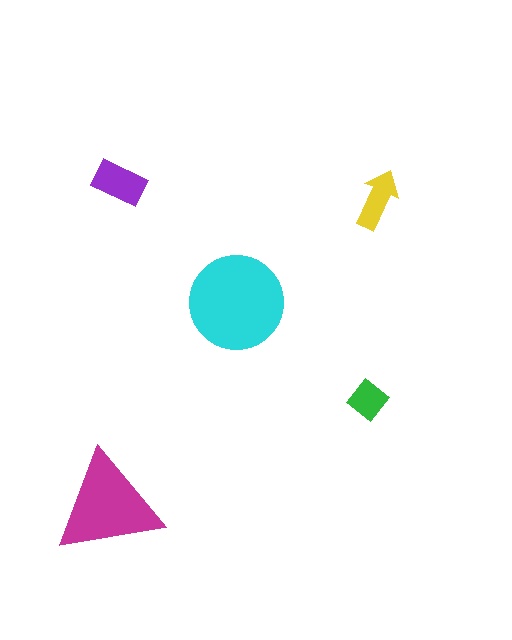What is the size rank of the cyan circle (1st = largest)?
1st.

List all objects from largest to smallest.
The cyan circle, the magenta triangle, the purple rectangle, the yellow arrow, the green diamond.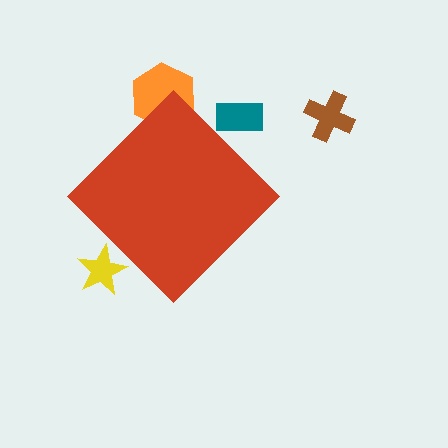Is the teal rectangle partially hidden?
Yes, the teal rectangle is partially hidden behind the red diamond.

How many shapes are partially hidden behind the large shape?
3 shapes are partially hidden.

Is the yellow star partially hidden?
Yes, the yellow star is partially hidden behind the red diamond.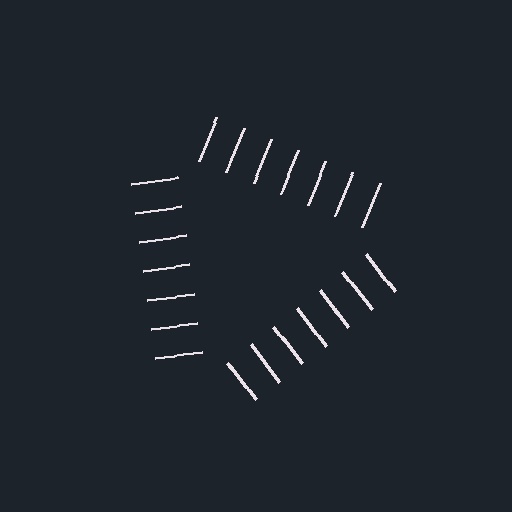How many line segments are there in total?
21 — 7 along each of the 3 edges.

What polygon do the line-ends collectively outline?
An illusory triangle — the line segments terminate on its edges but no continuous stroke is drawn.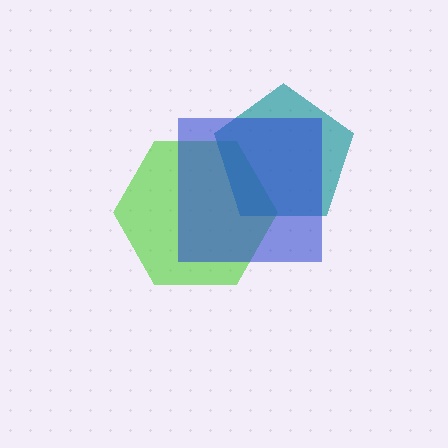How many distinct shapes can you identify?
There are 3 distinct shapes: a lime hexagon, a teal pentagon, a blue square.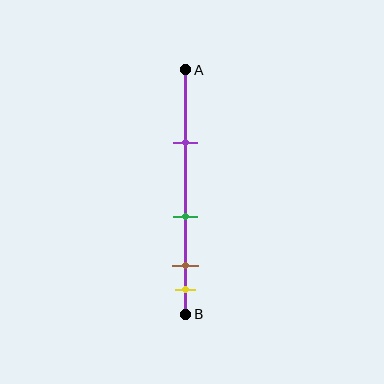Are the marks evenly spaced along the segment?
No, the marks are not evenly spaced.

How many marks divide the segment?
There are 4 marks dividing the segment.